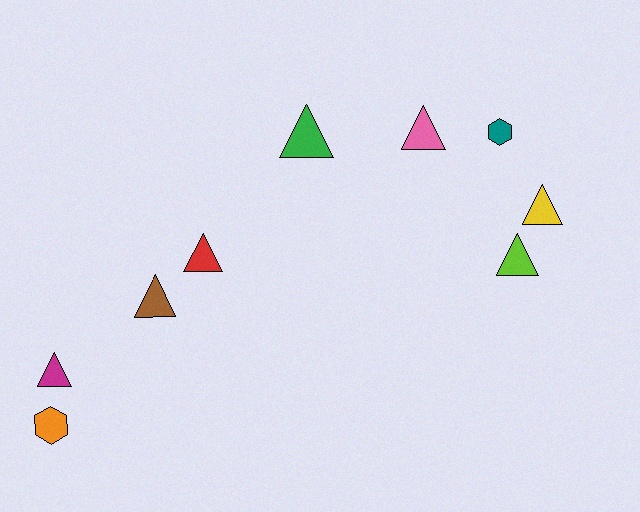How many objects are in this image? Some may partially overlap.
There are 9 objects.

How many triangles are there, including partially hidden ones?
There are 7 triangles.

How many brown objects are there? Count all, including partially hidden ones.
There is 1 brown object.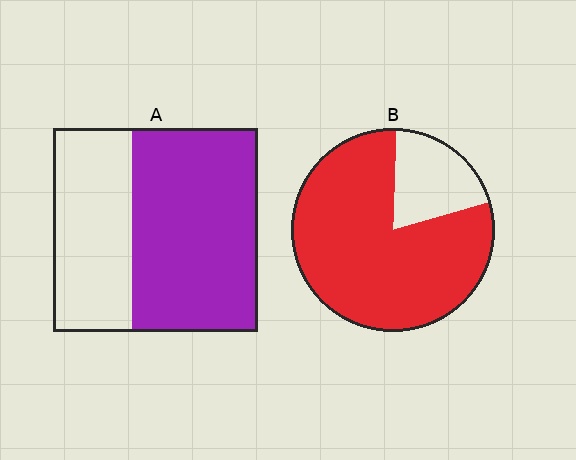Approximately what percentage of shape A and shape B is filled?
A is approximately 60% and B is approximately 80%.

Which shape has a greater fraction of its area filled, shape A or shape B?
Shape B.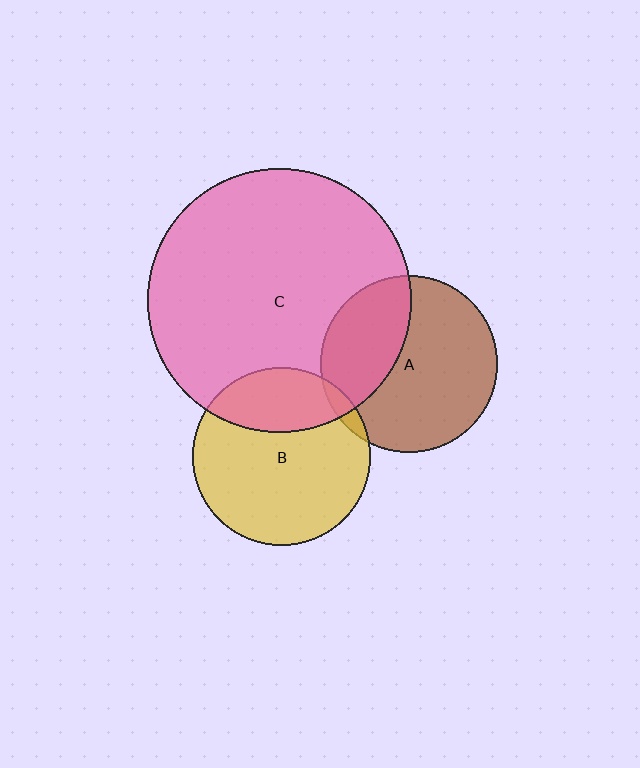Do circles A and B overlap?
Yes.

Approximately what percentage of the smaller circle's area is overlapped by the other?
Approximately 5%.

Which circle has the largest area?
Circle C (pink).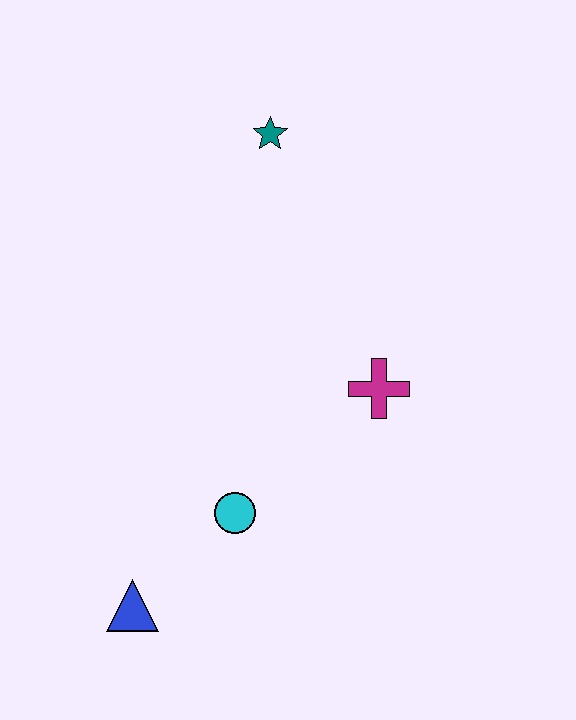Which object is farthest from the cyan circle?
The teal star is farthest from the cyan circle.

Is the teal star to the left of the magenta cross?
Yes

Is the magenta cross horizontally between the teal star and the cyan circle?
No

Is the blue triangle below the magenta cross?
Yes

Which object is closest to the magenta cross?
The cyan circle is closest to the magenta cross.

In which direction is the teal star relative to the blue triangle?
The teal star is above the blue triangle.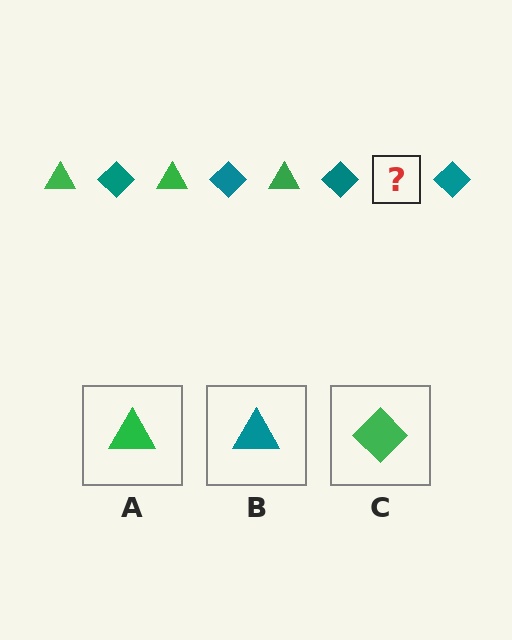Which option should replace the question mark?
Option A.